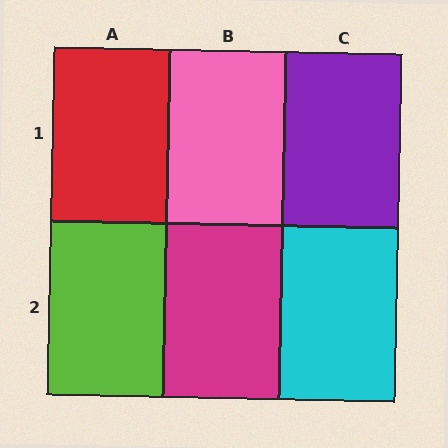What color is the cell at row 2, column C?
Cyan.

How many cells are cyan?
1 cell is cyan.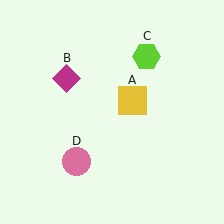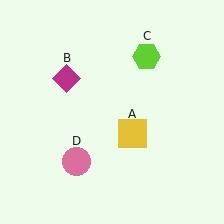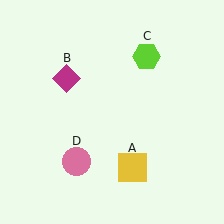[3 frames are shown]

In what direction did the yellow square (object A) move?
The yellow square (object A) moved down.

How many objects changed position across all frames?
1 object changed position: yellow square (object A).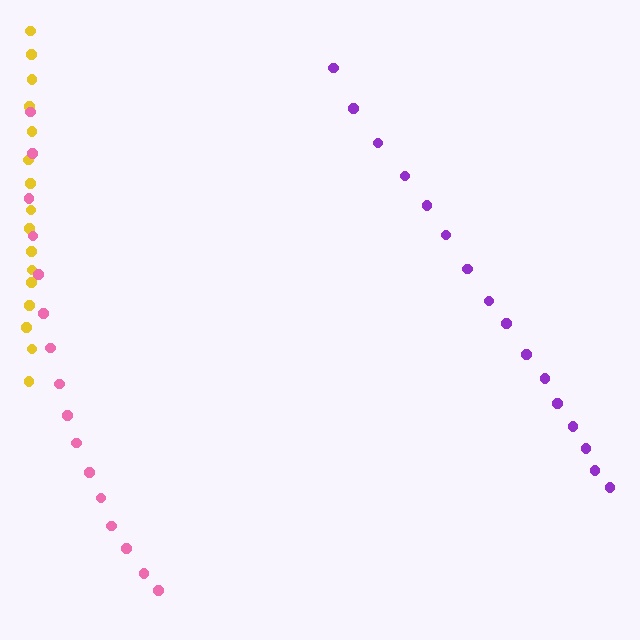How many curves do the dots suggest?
There are 3 distinct paths.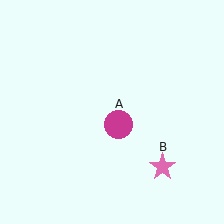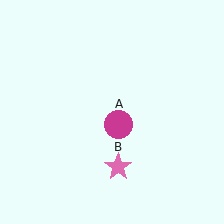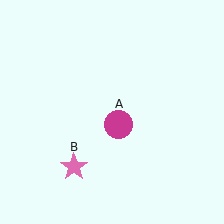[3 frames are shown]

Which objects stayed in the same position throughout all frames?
Magenta circle (object A) remained stationary.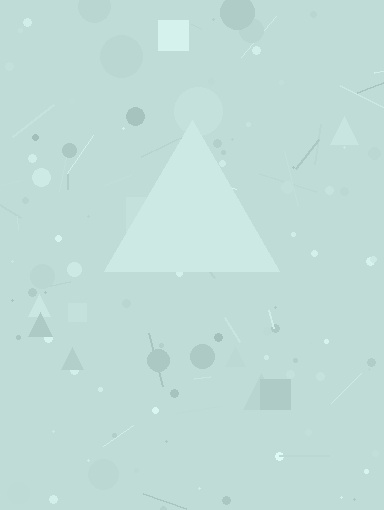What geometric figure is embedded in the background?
A triangle is embedded in the background.